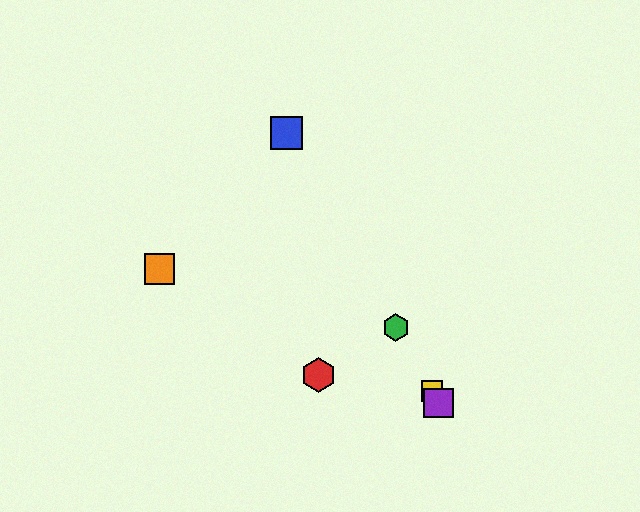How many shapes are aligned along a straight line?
4 shapes (the blue square, the green hexagon, the yellow square, the purple square) are aligned along a straight line.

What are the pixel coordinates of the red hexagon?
The red hexagon is at (318, 375).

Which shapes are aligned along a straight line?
The blue square, the green hexagon, the yellow square, the purple square are aligned along a straight line.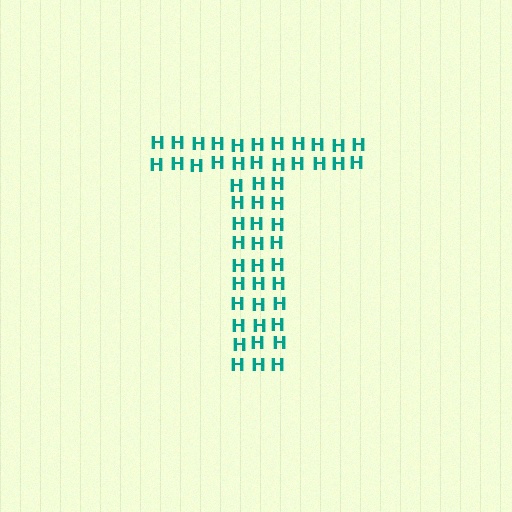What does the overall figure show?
The overall figure shows the letter T.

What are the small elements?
The small elements are letter H's.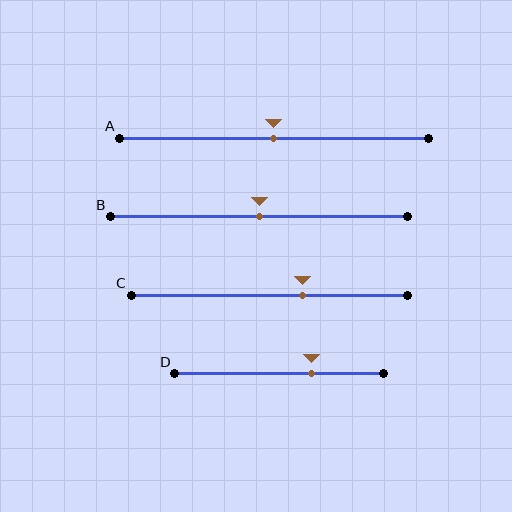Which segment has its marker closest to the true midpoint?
Segment A has its marker closest to the true midpoint.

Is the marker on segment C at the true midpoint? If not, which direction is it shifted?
No, the marker on segment C is shifted to the right by about 12% of the segment length.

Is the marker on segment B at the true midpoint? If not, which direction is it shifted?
Yes, the marker on segment B is at the true midpoint.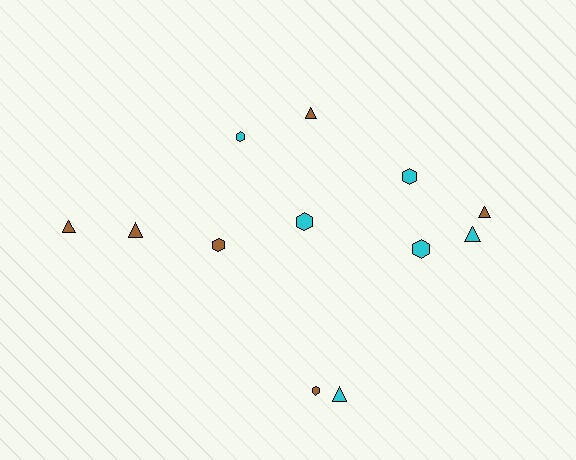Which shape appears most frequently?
Hexagon, with 6 objects.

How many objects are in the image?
There are 12 objects.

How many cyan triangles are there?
There are 2 cyan triangles.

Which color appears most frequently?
Cyan, with 6 objects.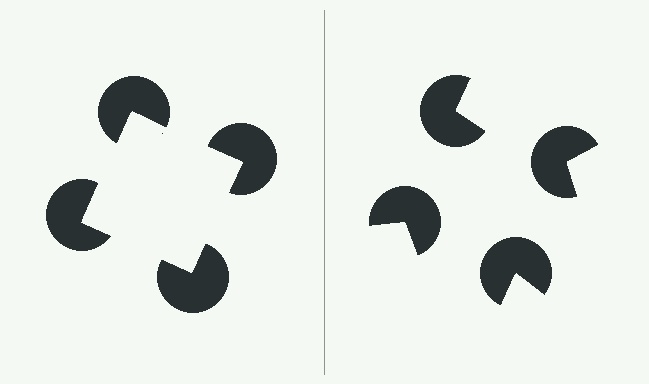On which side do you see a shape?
An illusory square appears on the left side. On the right side the wedge cuts are rotated, so no coherent shape forms.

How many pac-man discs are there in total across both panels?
8 — 4 on each side.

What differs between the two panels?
The pac-man discs are positioned identically on both sides; only the wedge orientations differ. On the left they align to a square; on the right they are misaligned.